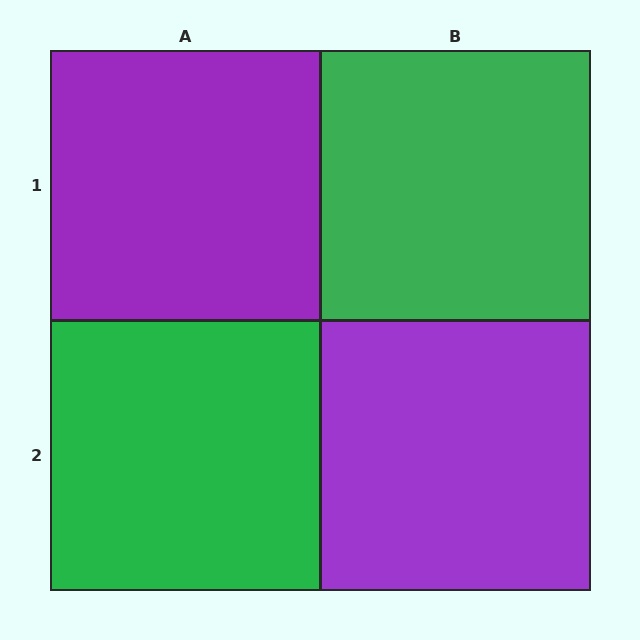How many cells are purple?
2 cells are purple.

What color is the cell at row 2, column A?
Green.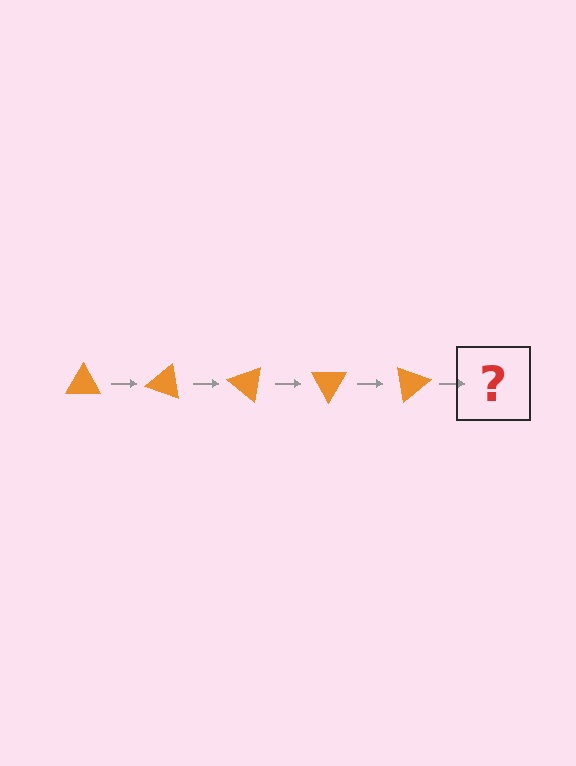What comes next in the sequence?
The next element should be an orange triangle rotated 100 degrees.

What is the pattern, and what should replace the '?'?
The pattern is that the triangle rotates 20 degrees each step. The '?' should be an orange triangle rotated 100 degrees.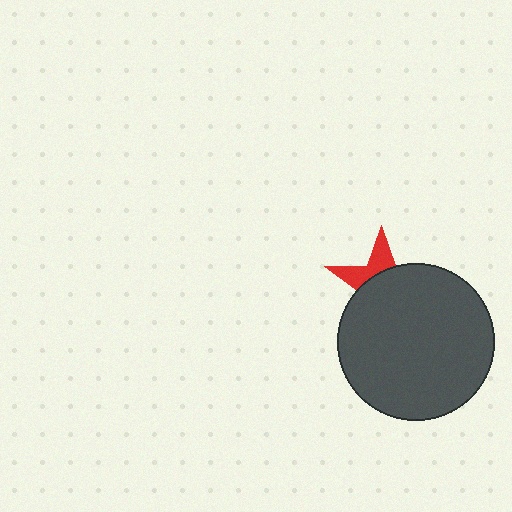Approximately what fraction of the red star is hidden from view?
Roughly 68% of the red star is hidden behind the dark gray circle.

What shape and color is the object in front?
The object in front is a dark gray circle.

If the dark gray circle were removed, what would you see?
You would see the complete red star.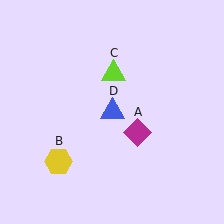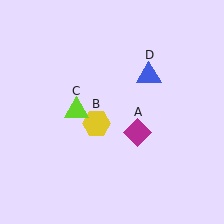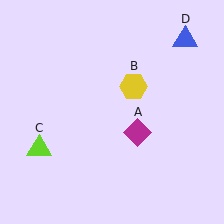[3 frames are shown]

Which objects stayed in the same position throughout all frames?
Magenta diamond (object A) remained stationary.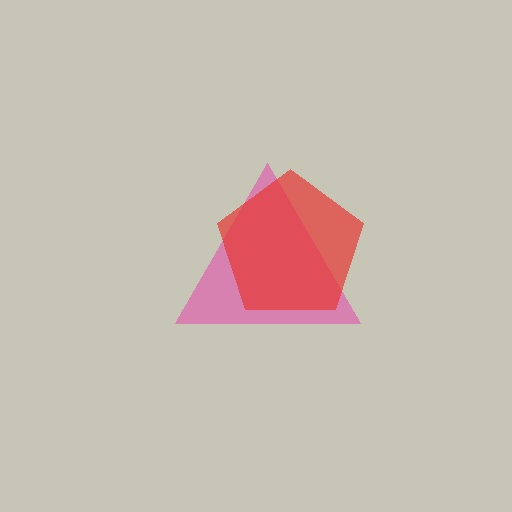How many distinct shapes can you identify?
There are 2 distinct shapes: a pink triangle, a red pentagon.